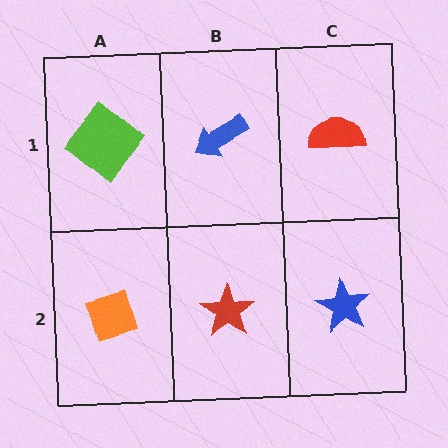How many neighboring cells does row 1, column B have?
3.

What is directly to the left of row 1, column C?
A blue arrow.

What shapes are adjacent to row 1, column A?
An orange diamond (row 2, column A), a blue arrow (row 1, column B).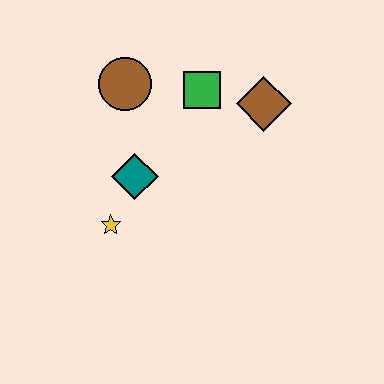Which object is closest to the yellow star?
The teal diamond is closest to the yellow star.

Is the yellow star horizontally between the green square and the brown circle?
No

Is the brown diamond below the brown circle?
Yes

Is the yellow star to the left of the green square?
Yes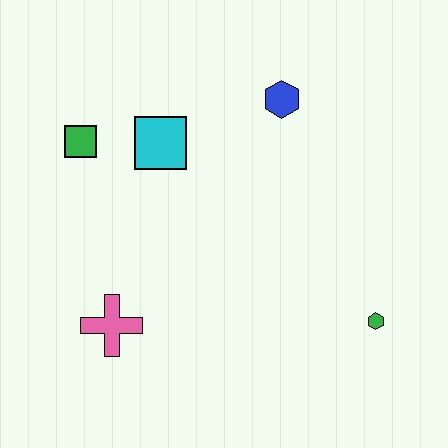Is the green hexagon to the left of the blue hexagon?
No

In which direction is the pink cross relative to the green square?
The pink cross is below the green square.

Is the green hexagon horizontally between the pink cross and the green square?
No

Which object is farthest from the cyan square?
The green hexagon is farthest from the cyan square.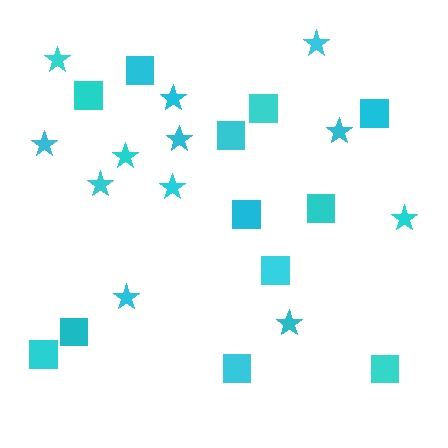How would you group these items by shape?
There are 2 groups: one group of stars (12) and one group of squares (12).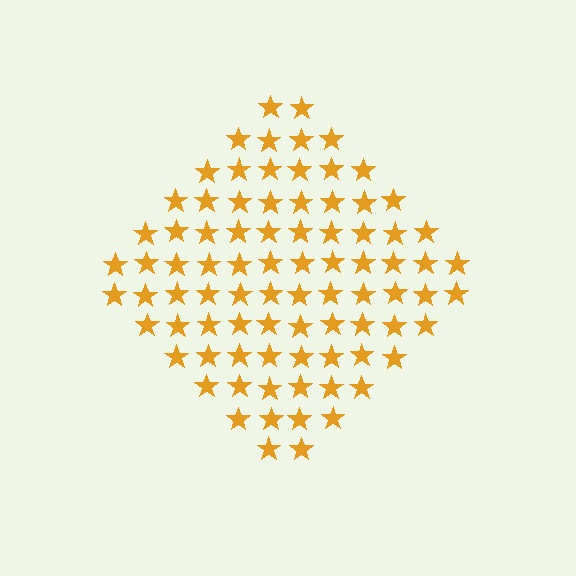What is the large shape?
The large shape is a diamond.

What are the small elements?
The small elements are stars.